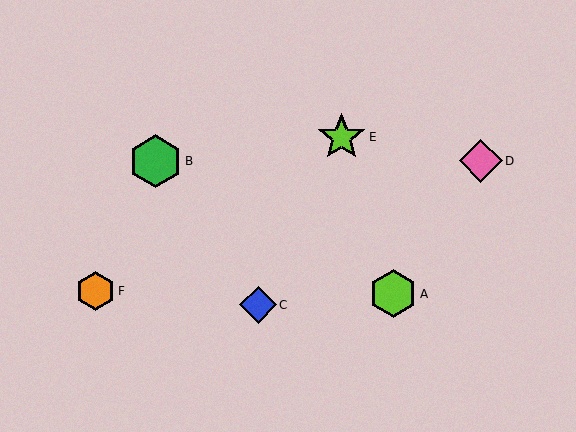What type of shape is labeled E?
Shape E is a lime star.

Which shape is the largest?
The green hexagon (labeled B) is the largest.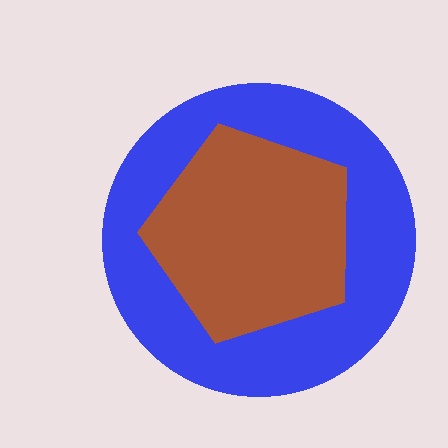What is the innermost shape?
The brown pentagon.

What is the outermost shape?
The blue circle.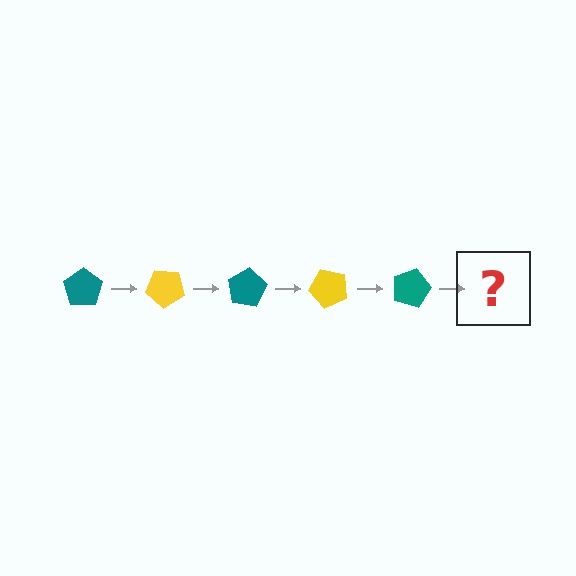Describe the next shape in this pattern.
It should be a yellow pentagon, rotated 200 degrees from the start.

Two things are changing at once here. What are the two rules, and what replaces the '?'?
The two rules are that it rotates 40 degrees each step and the color cycles through teal and yellow. The '?' should be a yellow pentagon, rotated 200 degrees from the start.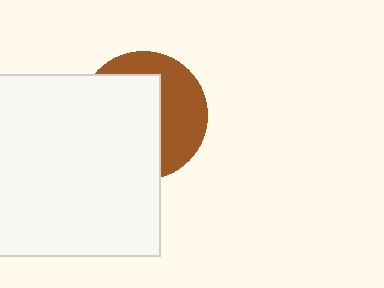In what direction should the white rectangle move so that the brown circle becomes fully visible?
The white rectangle should move left. That is the shortest direction to clear the overlap and leave the brown circle fully visible.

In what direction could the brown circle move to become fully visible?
The brown circle could move right. That would shift it out from behind the white rectangle entirely.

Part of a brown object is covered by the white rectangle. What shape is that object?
It is a circle.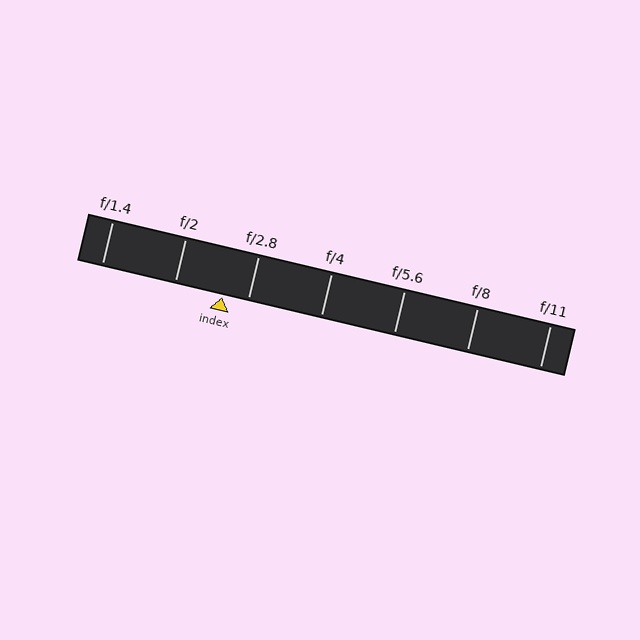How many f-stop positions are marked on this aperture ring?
There are 7 f-stop positions marked.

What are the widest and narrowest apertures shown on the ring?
The widest aperture shown is f/1.4 and the narrowest is f/11.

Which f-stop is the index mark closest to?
The index mark is closest to f/2.8.